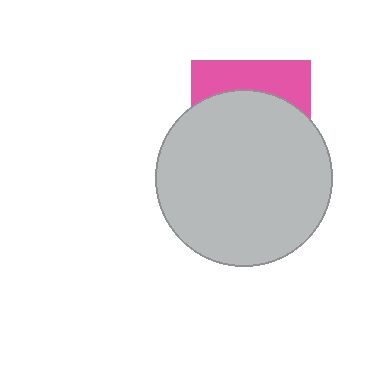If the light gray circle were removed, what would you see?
You would see the complete pink square.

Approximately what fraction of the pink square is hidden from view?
Roughly 69% of the pink square is hidden behind the light gray circle.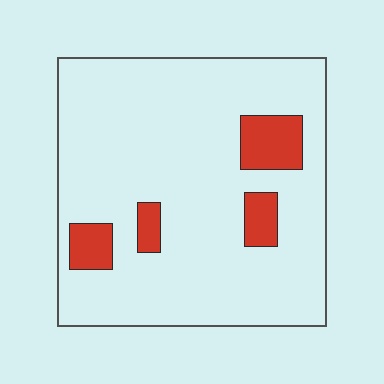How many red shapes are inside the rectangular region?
4.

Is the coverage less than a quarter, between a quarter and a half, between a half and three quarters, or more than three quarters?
Less than a quarter.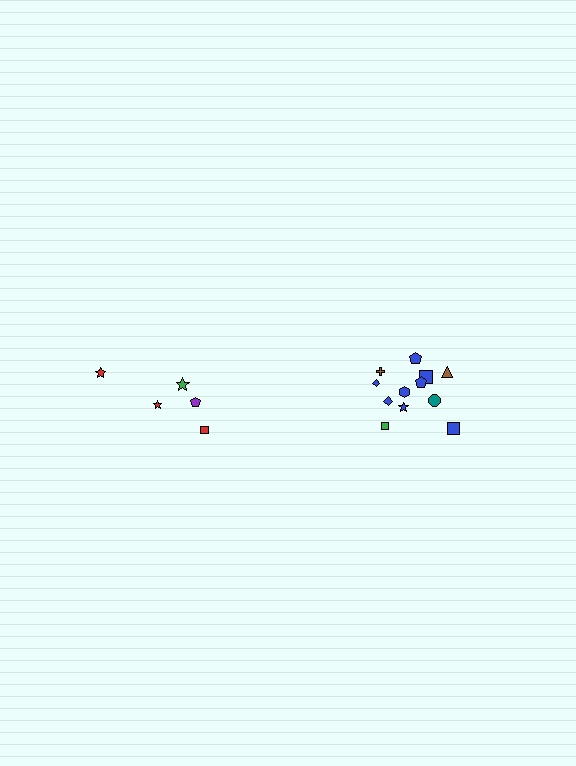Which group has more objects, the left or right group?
The right group.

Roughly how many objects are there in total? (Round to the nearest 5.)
Roughly 15 objects in total.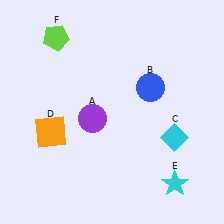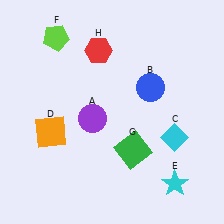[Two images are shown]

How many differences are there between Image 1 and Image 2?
There are 2 differences between the two images.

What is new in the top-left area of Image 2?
A red hexagon (H) was added in the top-left area of Image 2.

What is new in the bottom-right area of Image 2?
A green square (G) was added in the bottom-right area of Image 2.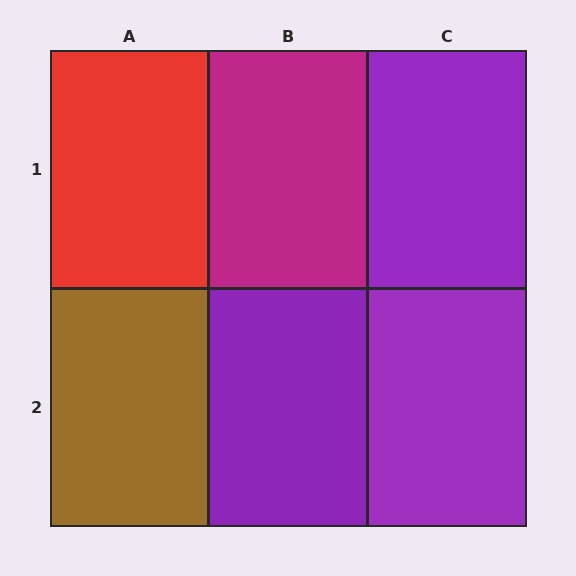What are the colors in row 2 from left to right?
Brown, purple, purple.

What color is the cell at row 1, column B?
Magenta.